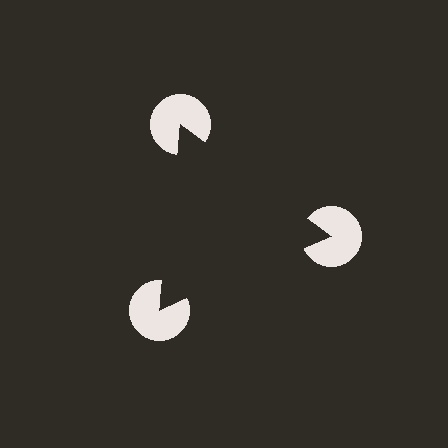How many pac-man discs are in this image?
There are 3 — one at each vertex of the illusory triangle.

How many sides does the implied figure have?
3 sides.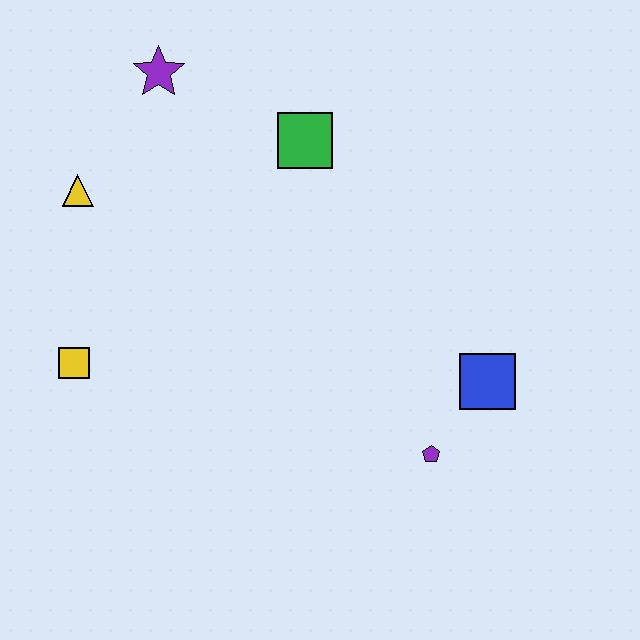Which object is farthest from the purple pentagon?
The purple star is farthest from the purple pentagon.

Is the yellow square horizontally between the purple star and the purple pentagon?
No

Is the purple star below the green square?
No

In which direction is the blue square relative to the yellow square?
The blue square is to the right of the yellow square.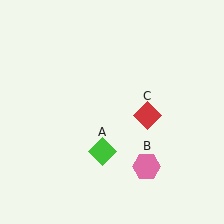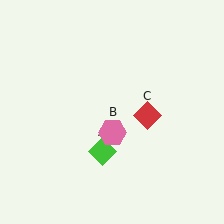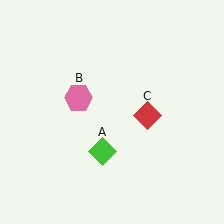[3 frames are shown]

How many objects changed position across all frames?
1 object changed position: pink hexagon (object B).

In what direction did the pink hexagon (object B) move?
The pink hexagon (object B) moved up and to the left.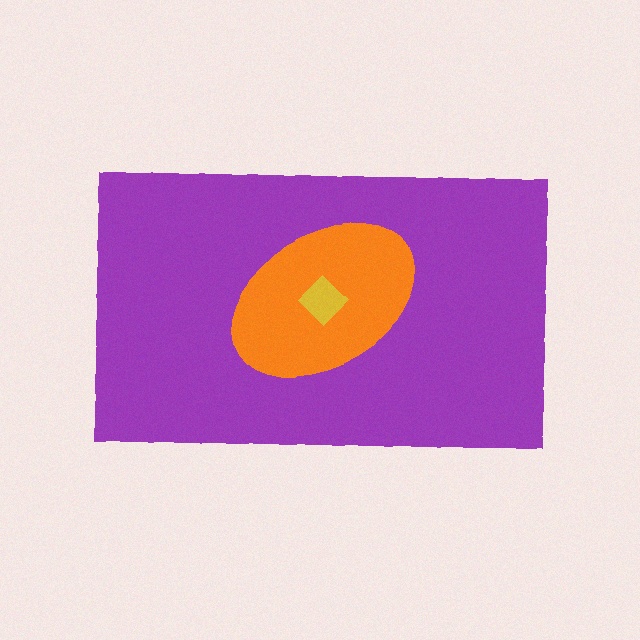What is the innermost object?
The yellow diamond.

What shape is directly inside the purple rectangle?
The orange ellipse.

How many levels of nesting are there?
3.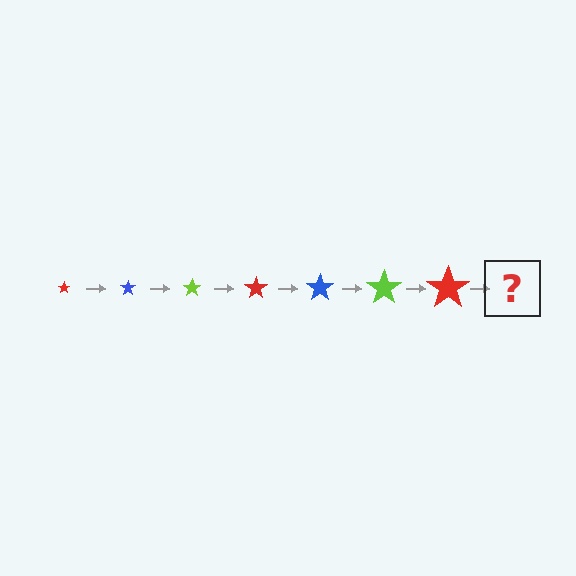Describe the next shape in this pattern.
It should be a blue star, larger than the previous one.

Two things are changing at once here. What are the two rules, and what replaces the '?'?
The two rules are that the star grows larger each step and the color cycles through red, blue, and lime. The '?' should be a blue star, larger than the previous one.